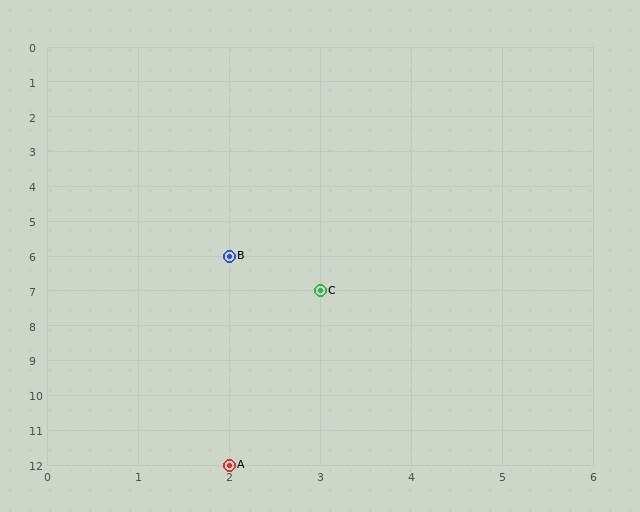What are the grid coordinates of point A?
Point A is at grid coordinates (2, 12).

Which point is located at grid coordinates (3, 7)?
Point C is at (3, 7).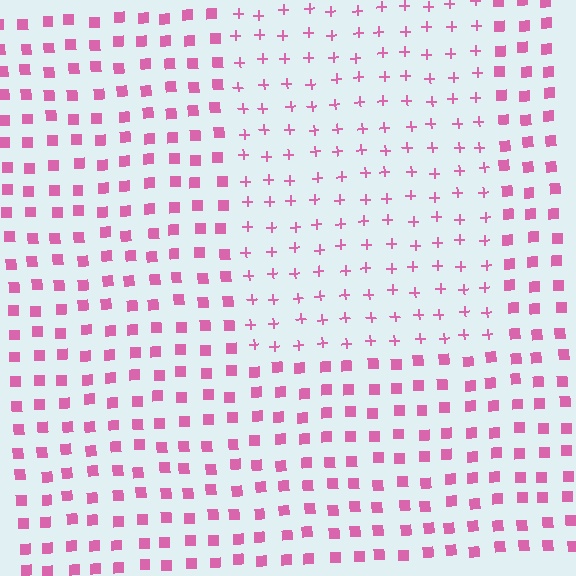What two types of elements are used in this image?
The image uses plus signs inside the rectangle region and squares outside it.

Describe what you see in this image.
The image is filled with small pink elements arranged in a uniform grid. A rectangle-shaped region contains plus signs, while the surrounding area contains squares. The boundary is defined purely by the change in element shape.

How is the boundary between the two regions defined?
The boundary is defined by a change in element shape: plus signs inside vs. squares outside. All elements share the same color and spacing.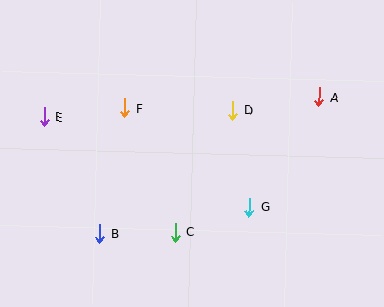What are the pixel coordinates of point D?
Point D is at (233, 110).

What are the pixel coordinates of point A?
Point A is at (319, 97).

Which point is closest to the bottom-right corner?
Point G is closest to the bottom-right corner.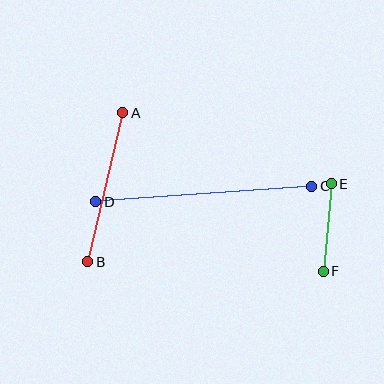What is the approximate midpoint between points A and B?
The midpoint is at approximately (105, 187) pixels.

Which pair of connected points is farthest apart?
Points C and D are farthest apart.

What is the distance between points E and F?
The distance is approximately 88 pixels.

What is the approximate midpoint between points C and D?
The midpoint is at approximately (204, 194) pixels.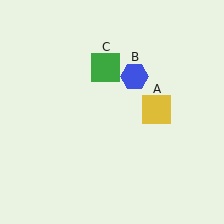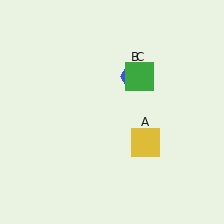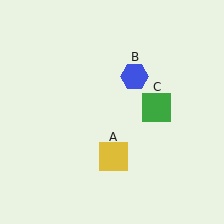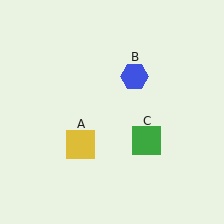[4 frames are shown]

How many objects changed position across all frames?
2 objects changed position: yellow square (object A), green square (object C).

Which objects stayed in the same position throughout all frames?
Blue hexagon (object B) remained stationary.